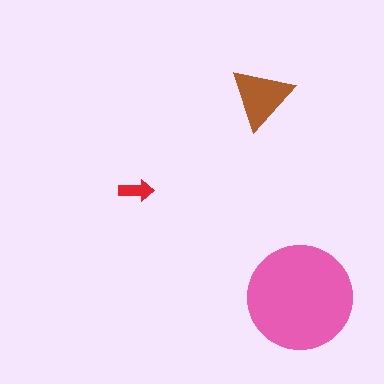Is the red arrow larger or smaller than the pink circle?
Smaller.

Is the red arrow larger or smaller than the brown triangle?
Smaller.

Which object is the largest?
The pink circle.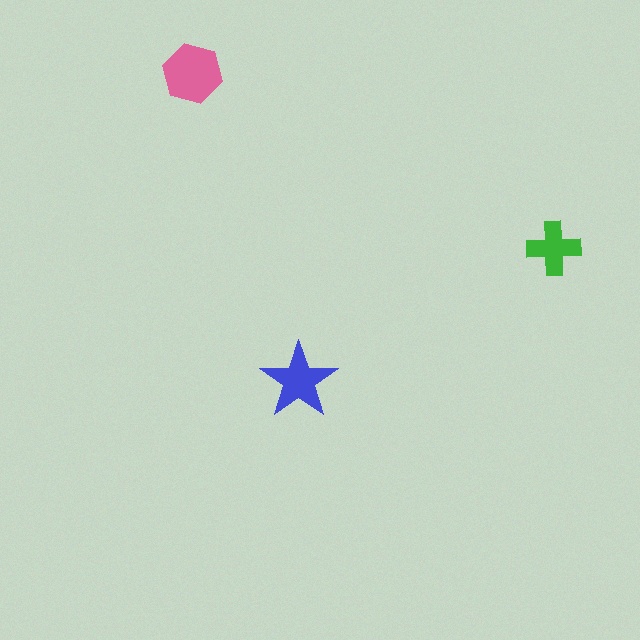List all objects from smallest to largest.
The green cross, the blue star, the pink hexagon.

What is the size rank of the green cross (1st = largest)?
3rd.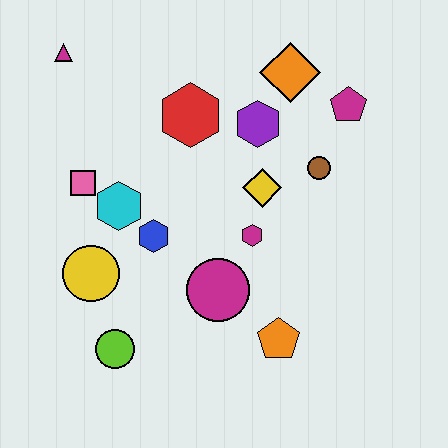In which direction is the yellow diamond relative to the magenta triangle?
The yellow diamond is to the right of the magenta triangle.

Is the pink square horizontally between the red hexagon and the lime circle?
No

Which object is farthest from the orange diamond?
The lime circle is farthest from the orange diamond.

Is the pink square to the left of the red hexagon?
Yes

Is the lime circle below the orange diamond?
Yes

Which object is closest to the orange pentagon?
The magenta circle is closest to the orange pentagon.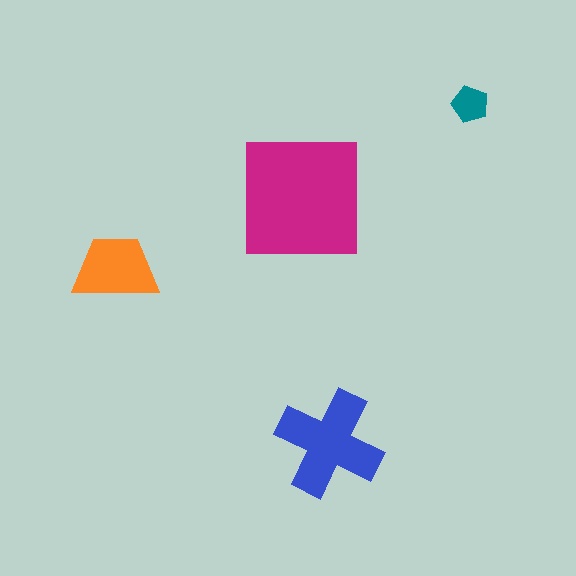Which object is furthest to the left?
The orange trapezoid is leftmost.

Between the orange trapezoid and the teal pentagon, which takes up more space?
The orange trapezoid.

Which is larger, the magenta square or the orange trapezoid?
The magenta square.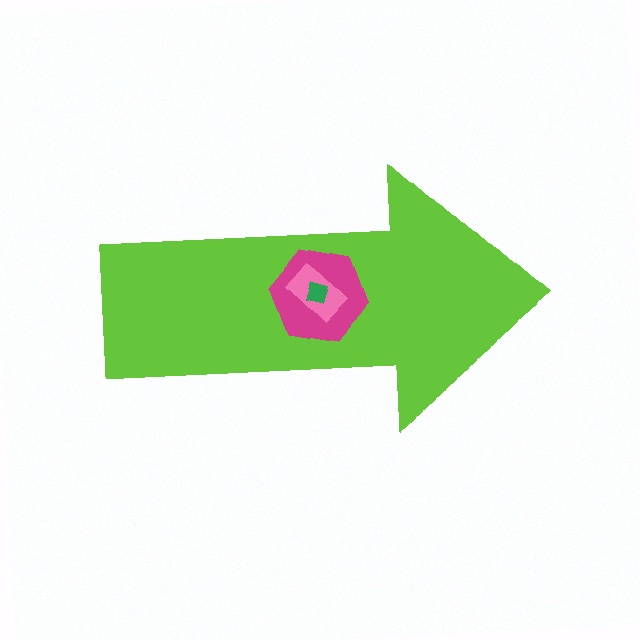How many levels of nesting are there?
4.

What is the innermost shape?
The green square.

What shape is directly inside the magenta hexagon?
The pink rectangle.